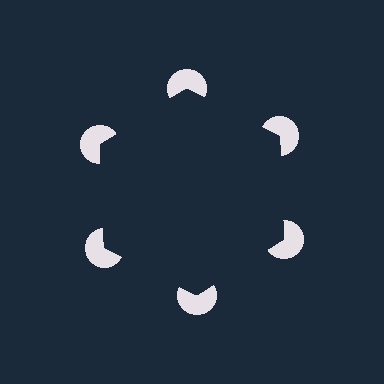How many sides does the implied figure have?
6 sides.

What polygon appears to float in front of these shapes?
An illusory hexagon — its edges are inferred from the aligned wedge cuts in the pac-man discs, not physically drawn.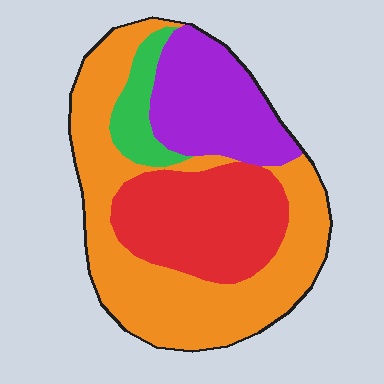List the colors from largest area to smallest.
From largest to smallest: orange, red, purple, green.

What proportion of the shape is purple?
Purple takes up less than a quarter of the shape.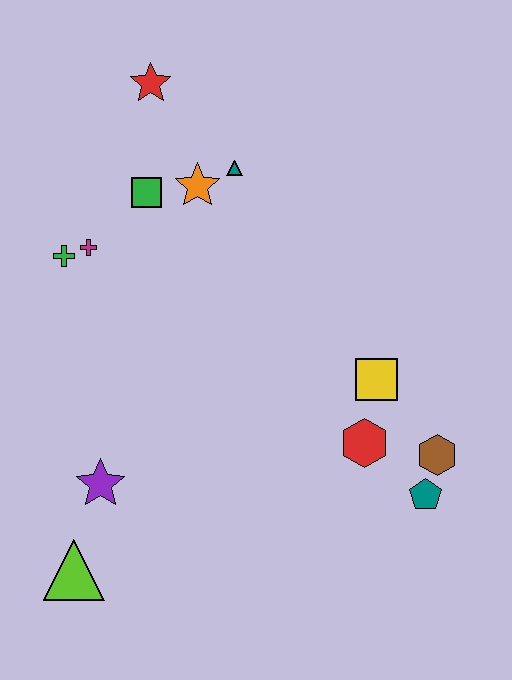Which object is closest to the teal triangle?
The orange star is closest to the teal triangle.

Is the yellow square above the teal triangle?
No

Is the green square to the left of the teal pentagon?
Yes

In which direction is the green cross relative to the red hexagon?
The green cross is to the left of the red hexagon.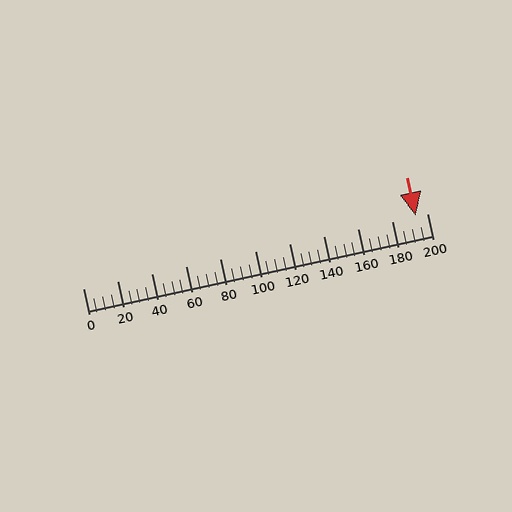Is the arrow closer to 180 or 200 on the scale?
The arrow is closer to 200.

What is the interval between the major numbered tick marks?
The major tick marks are spaced 20 units apart.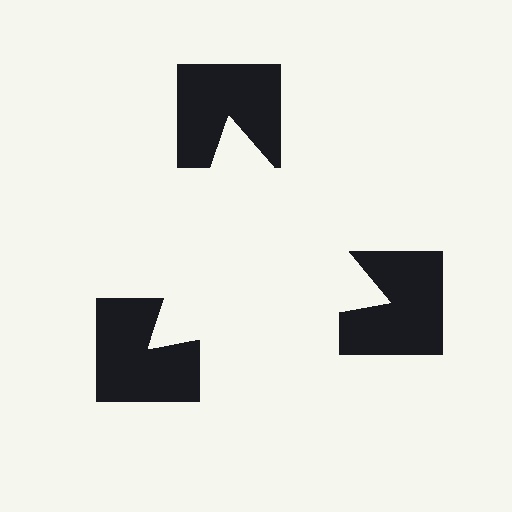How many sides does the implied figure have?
3 sides.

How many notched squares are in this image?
There are 3 — one at each vertex of the illusory triangle.